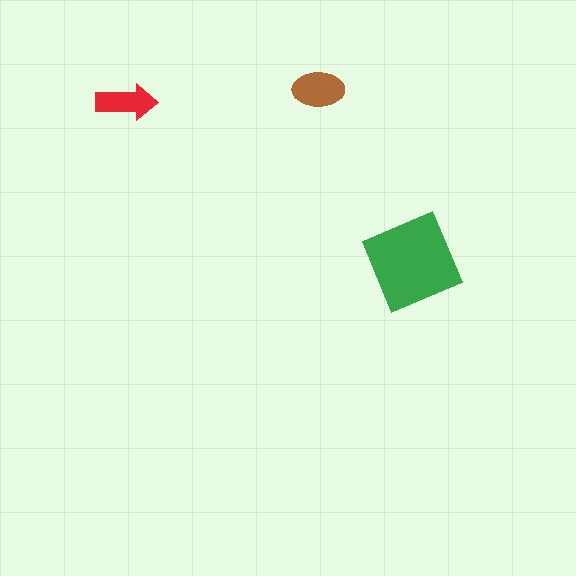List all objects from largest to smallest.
The green square, the brown ellipse, the red arrow.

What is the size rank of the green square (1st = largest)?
1st.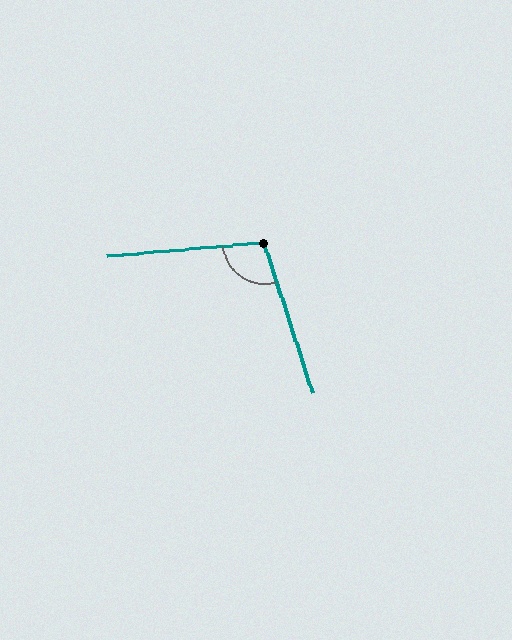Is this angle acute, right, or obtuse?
It is obtuse.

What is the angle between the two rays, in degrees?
Approximately 103 degrees.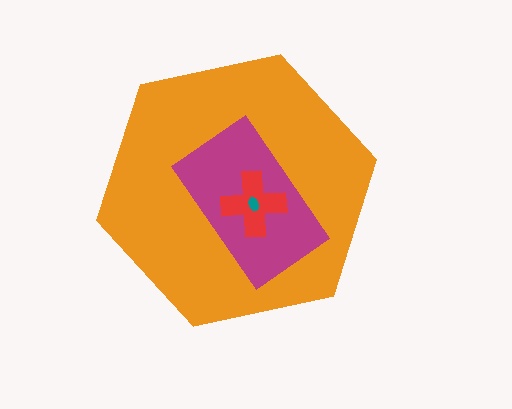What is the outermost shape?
The orange hexagon.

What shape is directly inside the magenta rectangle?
The red cross.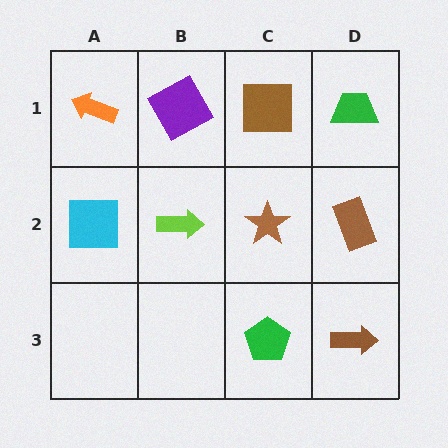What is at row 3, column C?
A green pentagon.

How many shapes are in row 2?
4 shapes.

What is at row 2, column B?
A lime arrow.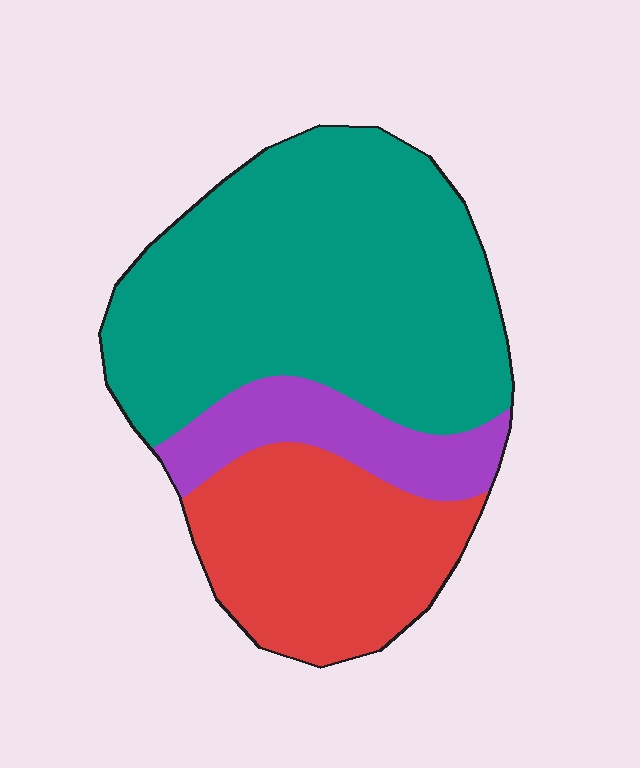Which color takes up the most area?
Teal, at roughly 60%.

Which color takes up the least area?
Purple, at roughly 15%.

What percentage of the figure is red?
Red covers around 30% of the figure.